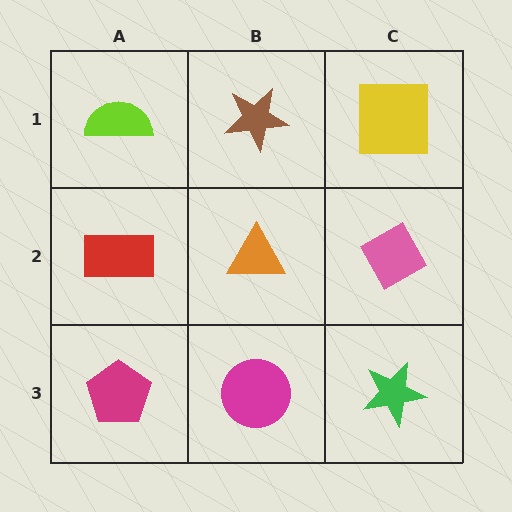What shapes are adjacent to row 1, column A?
A red rectangle (row 2, column A), a brown star (row 1, column B).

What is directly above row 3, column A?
A red rectangle.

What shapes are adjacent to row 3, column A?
A red rectangle (row 2, column A), a magenta circle (row 3, column B).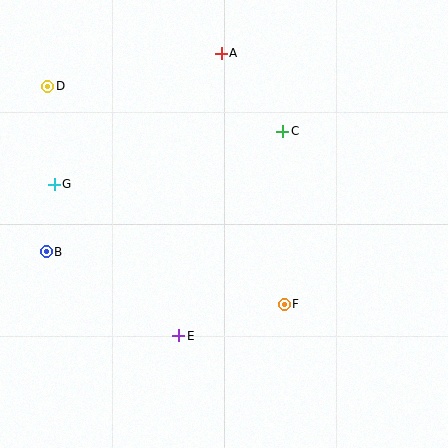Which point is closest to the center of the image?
Point F at (284, 304) is closest to the center.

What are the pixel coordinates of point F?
Point F is at (284, 304).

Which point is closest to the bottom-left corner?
Point B is closest to the bottom-left corner.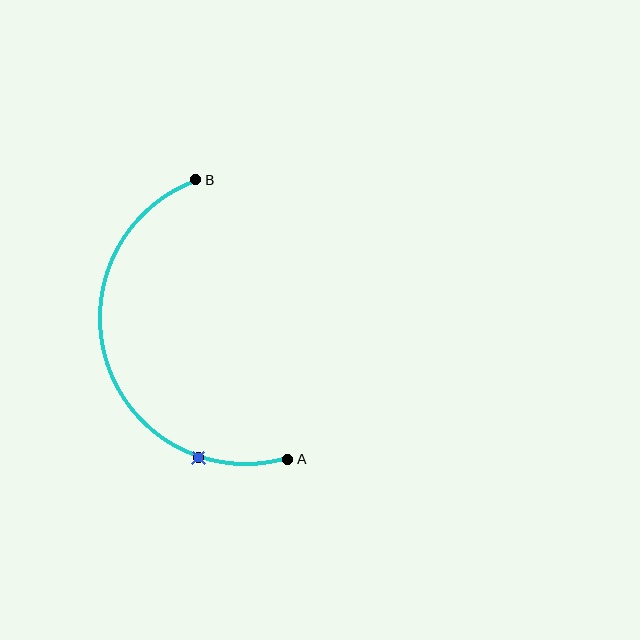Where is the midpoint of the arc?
The arc midpoint is the point on the curve farthest from the straight line joining A and B. It sits to the left of that line.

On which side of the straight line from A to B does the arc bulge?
The arc bulges to the left of the straight line connecting A and B.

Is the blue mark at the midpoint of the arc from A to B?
No. The blue mark lies on the arc but is closer to endpoint A. The arc midpoint would be at the point on the curve equidistant along the arc from both A and B.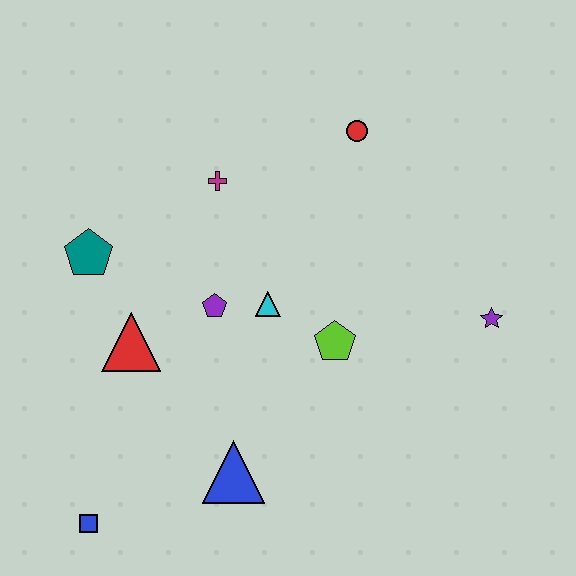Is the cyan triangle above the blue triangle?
Yes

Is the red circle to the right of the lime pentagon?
Yes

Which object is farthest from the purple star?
The blue square is farthest from the purple star.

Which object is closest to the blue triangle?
The blue square is closest to the blue triangle.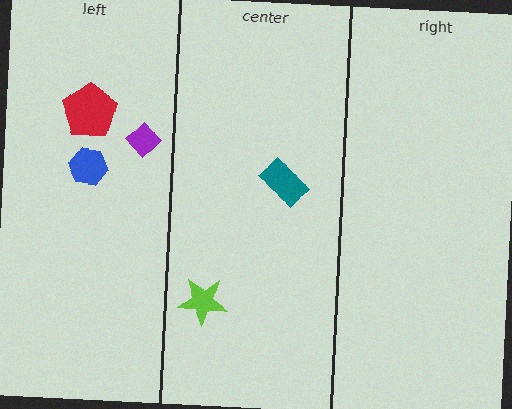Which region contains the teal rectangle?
The center region.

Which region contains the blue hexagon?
The left region.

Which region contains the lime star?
The center region.